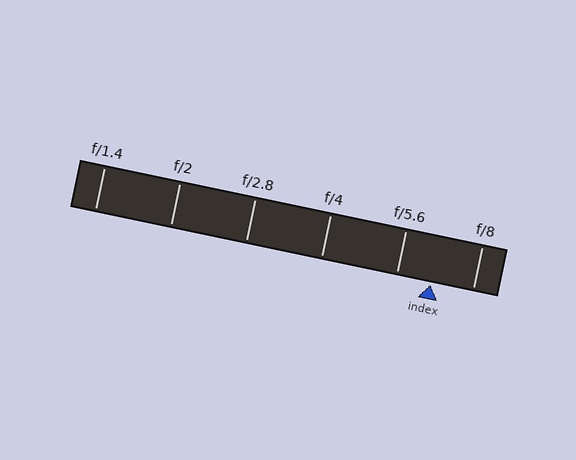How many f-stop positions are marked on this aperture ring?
There are 6 f-stop positions marked.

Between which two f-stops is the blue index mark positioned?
The index mark is between f/5.6 and f/8.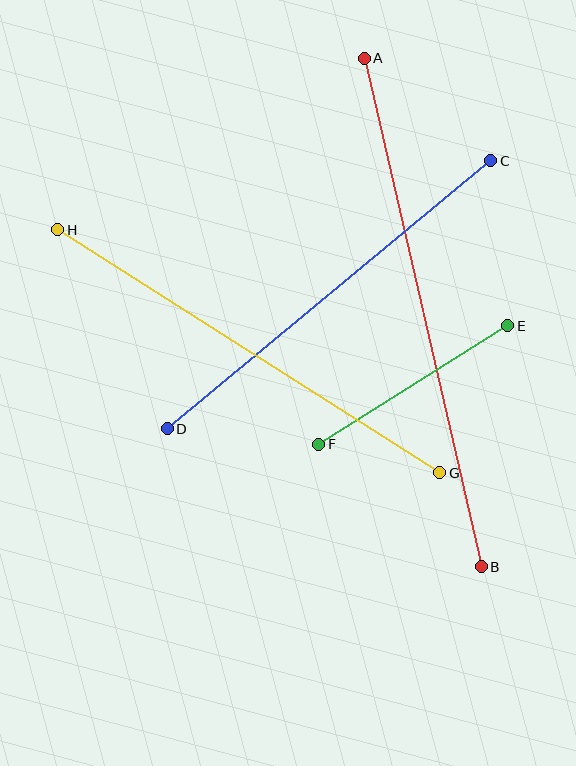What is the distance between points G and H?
The distance is approximately 453 pixels.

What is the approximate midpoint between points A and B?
The midpoint is at approximately (423, 313) pixels.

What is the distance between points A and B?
The distance is approximately 522 pixels.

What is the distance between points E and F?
The distance is approximately 223 pixels.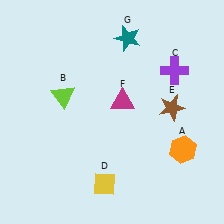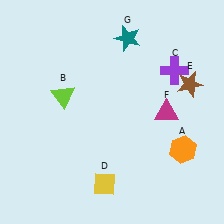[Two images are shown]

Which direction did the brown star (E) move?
The brown star (E) moved up.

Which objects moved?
The objects that moved are: the brown star (E), the magenta triangle (F).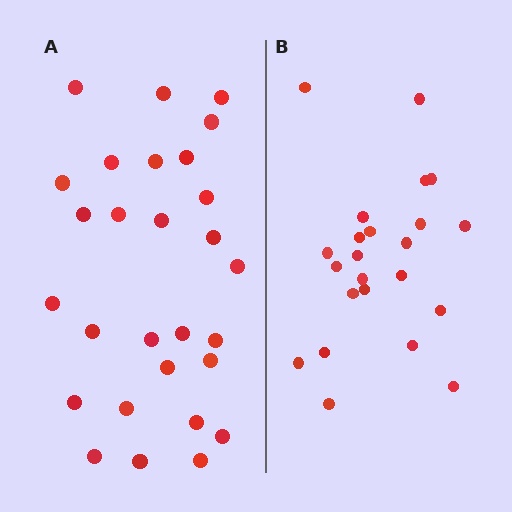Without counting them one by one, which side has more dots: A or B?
Region A (the left region) has more dots.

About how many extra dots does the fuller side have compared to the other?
Region A has about 5 more dots than region B.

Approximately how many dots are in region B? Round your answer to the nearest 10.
About 20 dots. (The exact count is 23, which rounds to 20.)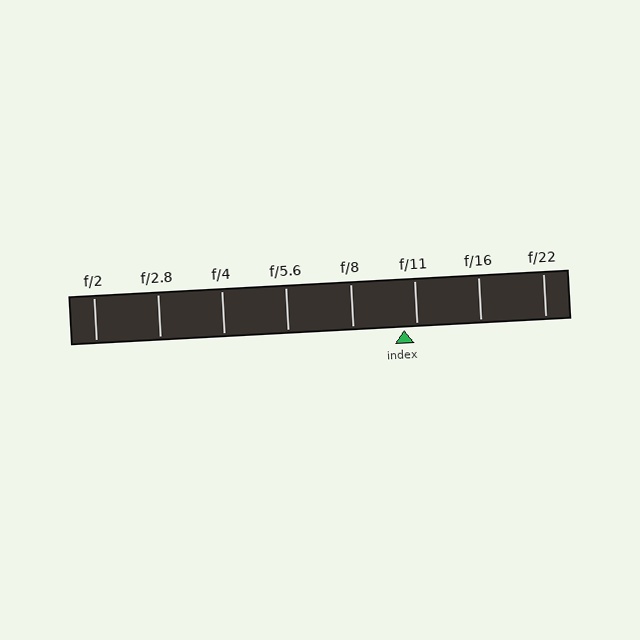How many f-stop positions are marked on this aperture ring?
There are 8 f-stop positions marked.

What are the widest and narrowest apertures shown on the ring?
The widest aperture shown is f/2 and the narrowest is f/22.